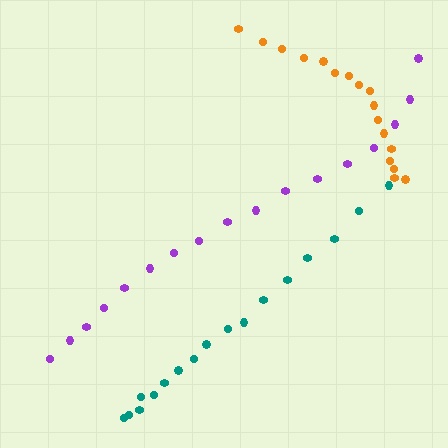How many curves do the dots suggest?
There are 3 distinct paths.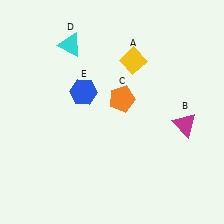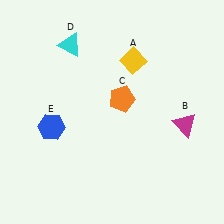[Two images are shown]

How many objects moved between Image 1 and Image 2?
1 object moved between the two images.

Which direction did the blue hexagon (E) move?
The blue hexagon (E) moved down.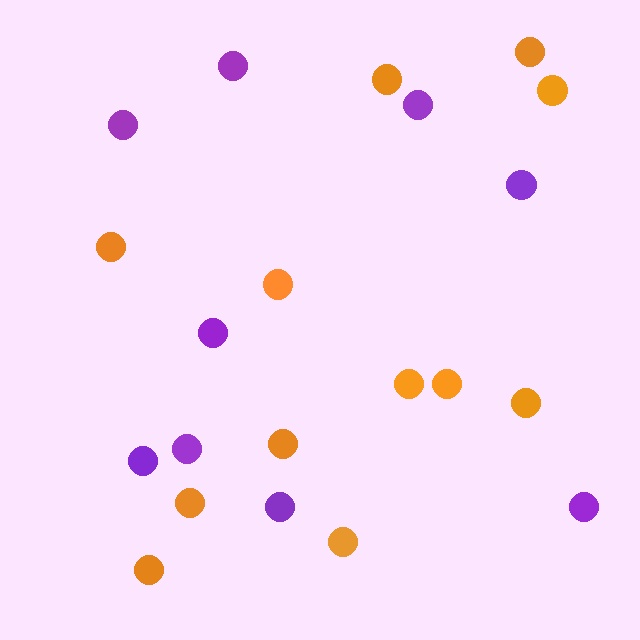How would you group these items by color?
There are 2 groups: one group of orange circles (12) and one group of purple circles (9).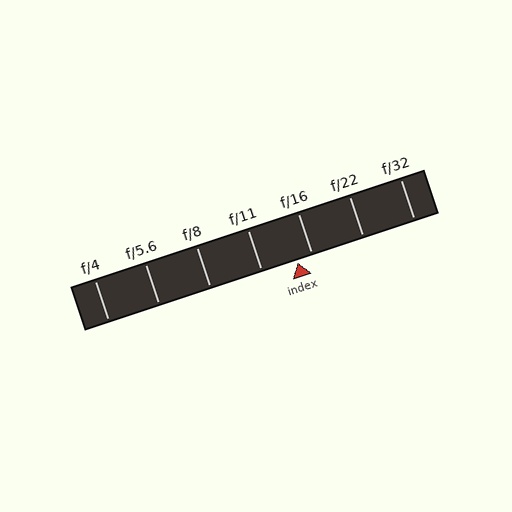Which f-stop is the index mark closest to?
The index mark is closest to f/16.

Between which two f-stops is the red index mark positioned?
The index mark is between f/11 and f/16.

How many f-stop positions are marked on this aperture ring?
There are 7 f-stop positions marked.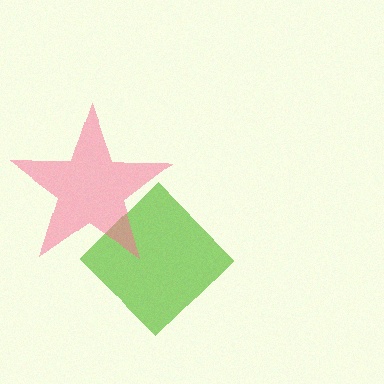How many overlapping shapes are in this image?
There are 2 overlapping shapes in the image.